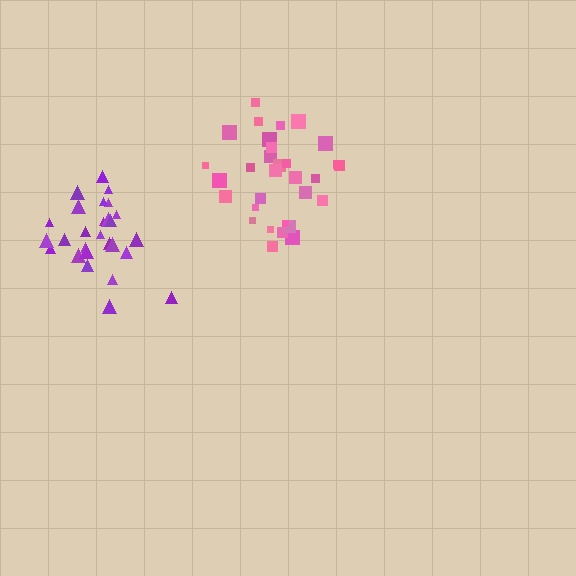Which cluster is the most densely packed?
Purple.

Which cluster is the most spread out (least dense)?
Pink.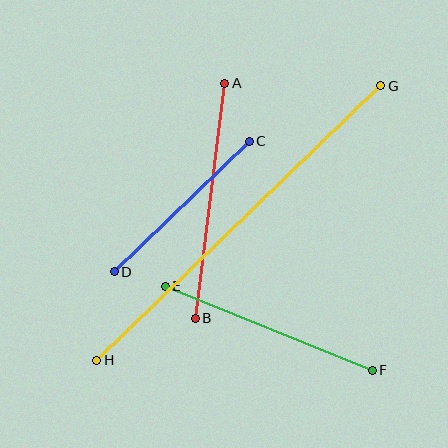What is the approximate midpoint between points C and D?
The midpoint is at approximately (182, 206) pixels.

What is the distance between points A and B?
The distance is approximately 237 pixels.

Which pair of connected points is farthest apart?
Points G and H are farthest apart.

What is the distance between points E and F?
The distance is approximately 224 pixels.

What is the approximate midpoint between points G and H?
The midpoint is at approximately (239, 223) pixels.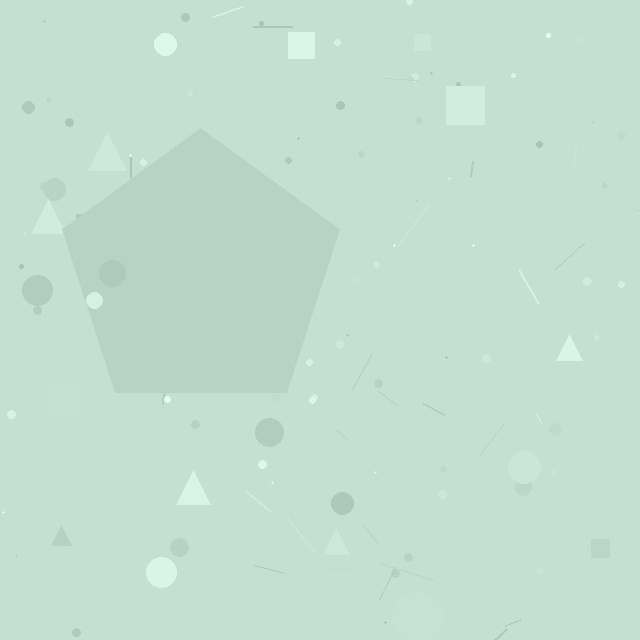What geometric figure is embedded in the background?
A pentagon is embedded in the background.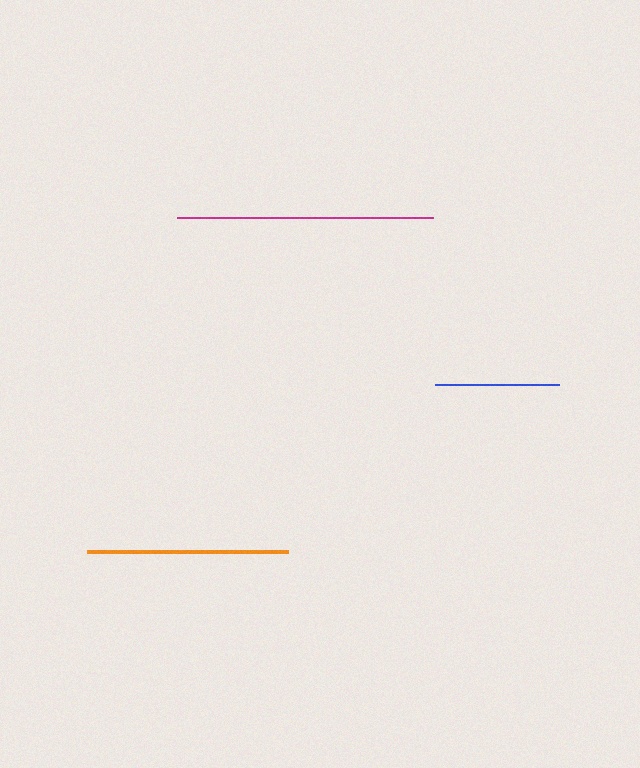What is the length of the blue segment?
The blue segment is approximately 124 pixels long.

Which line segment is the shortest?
The blue line is the shortest at approximately 124 pixels.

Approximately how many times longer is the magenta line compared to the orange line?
The magenta line is approximately 1.3 times the length of the orange line.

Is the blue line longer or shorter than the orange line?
The orange line is longer than the blue line.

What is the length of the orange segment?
The orange segment is approximately 201 pixels long.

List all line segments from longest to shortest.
From longest to shortest: magenta, orange, blue.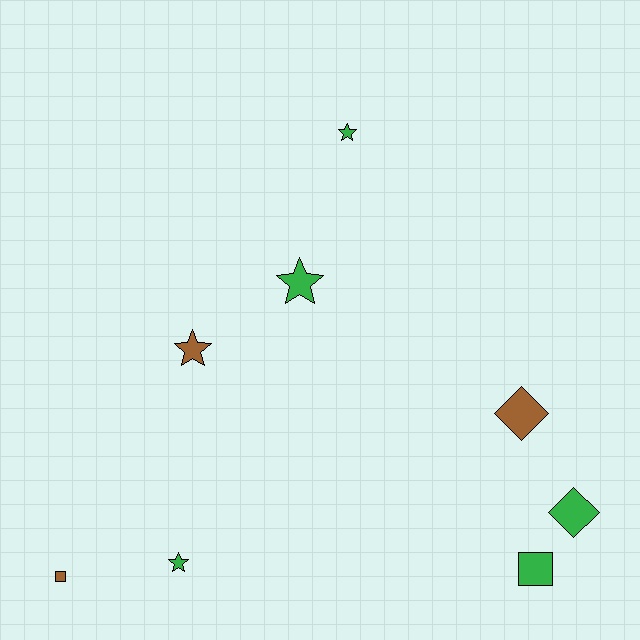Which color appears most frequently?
Green, with 5 objects.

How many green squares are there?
There is 1 green square.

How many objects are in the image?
There are 8 objects.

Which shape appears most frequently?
Star, with 4 objects.